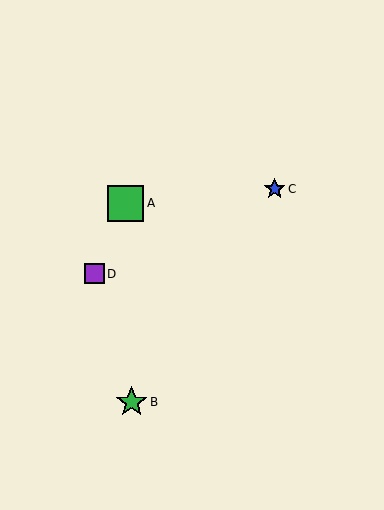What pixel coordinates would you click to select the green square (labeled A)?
Click at (126, 203) to select the green square A.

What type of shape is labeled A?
Shape A is a green square.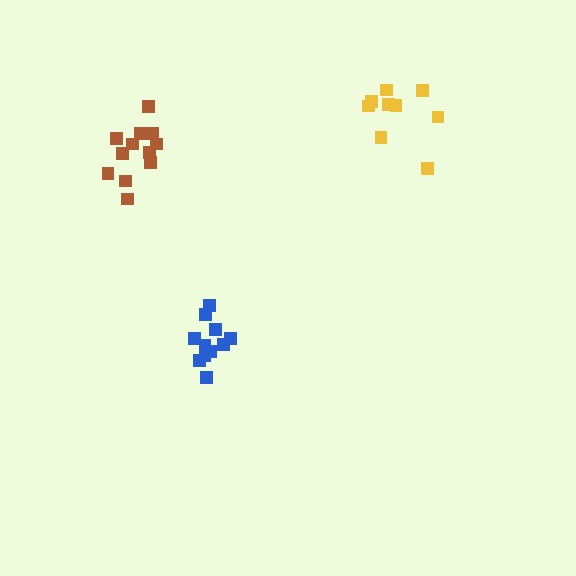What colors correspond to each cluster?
The clusters are colored: blue, yellow, brown.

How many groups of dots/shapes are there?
There are 3 groups.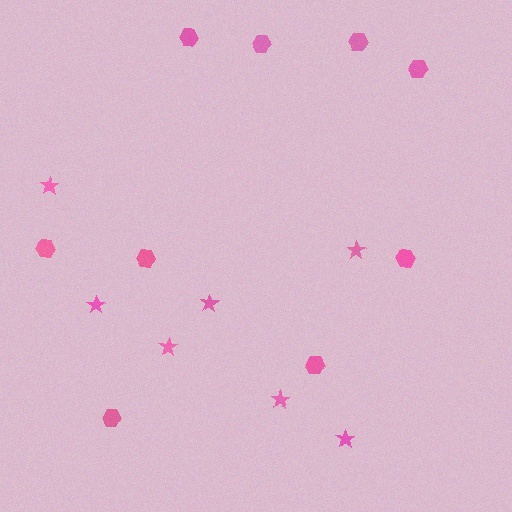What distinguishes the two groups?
There are 2 groups: one group of hexagons (9) and one group of stars (7).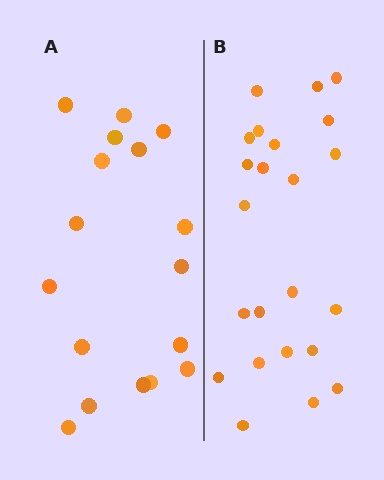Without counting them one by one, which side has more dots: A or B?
Region B (the right region) has more dots.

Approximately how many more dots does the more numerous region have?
Region B has about 6 more dots than region A.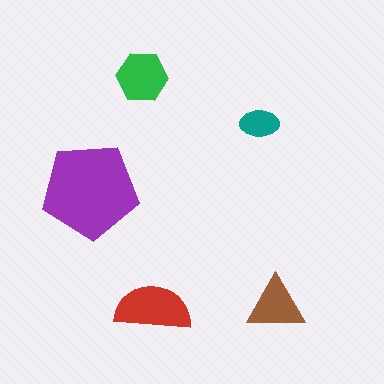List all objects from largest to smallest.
The purple pentagon, the red semicircle, the green hexagon, the brown triangle, the teal ellipse.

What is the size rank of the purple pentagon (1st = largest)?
1st.